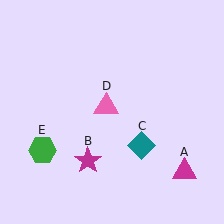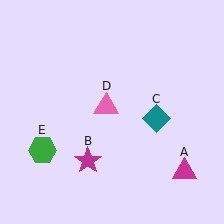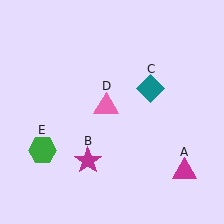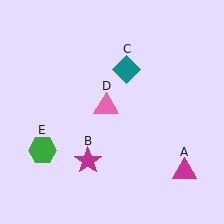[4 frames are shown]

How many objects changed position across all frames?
1 object changed position: teal diamond (object C).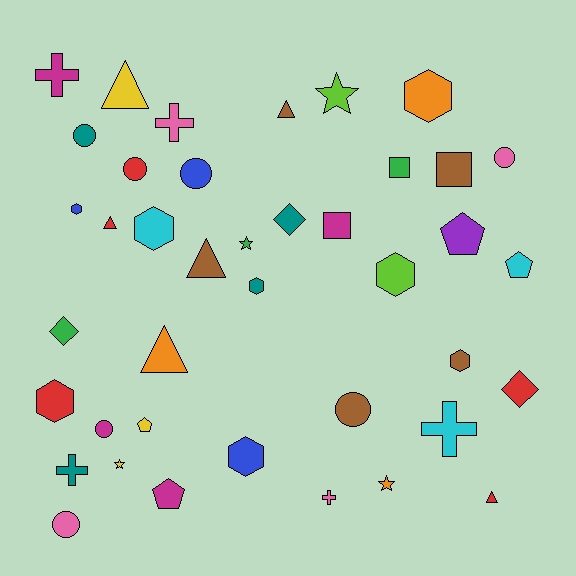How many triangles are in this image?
There are 6 triangles.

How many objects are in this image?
There are 40 objects.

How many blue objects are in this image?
There are 3 blue objects.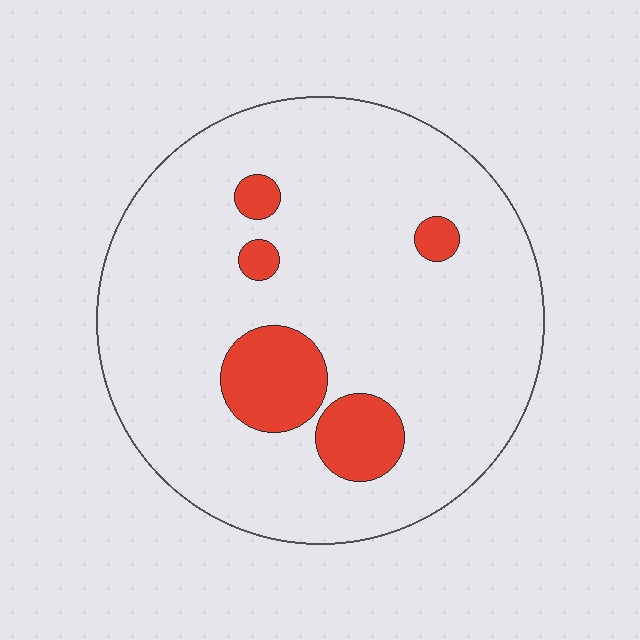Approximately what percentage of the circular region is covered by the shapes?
Approximately 15%.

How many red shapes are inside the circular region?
5.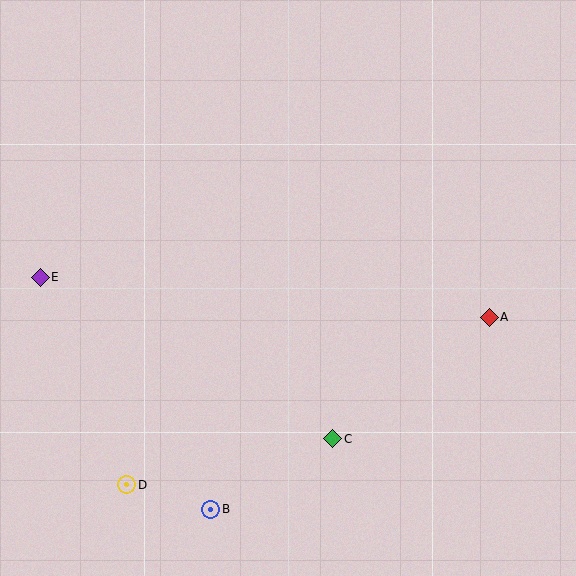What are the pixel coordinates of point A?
Point A is at (489, 317).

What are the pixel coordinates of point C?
Point C is at (333, 439).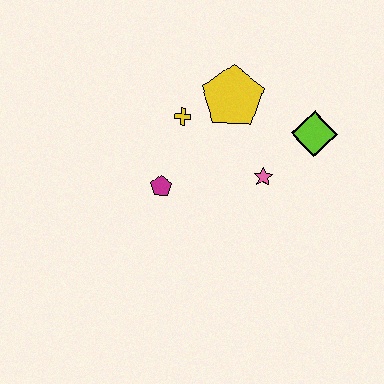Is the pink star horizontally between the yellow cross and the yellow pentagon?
No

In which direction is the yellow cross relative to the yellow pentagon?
The yellow cross is to the left of the yellow pentagon.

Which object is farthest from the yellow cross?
The lime diamond is farthest from the yellow cross.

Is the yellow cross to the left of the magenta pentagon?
No